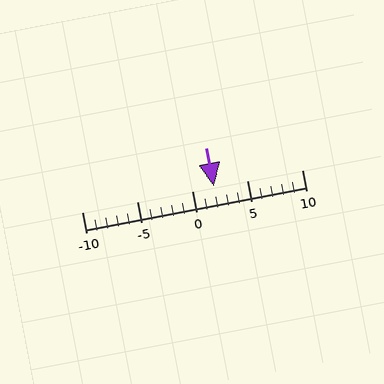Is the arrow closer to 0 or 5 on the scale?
The arrow is closer to 0.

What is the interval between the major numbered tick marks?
The major tick marks are spaced 5 units apart.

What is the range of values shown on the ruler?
The ruler shows values from -10 to 10.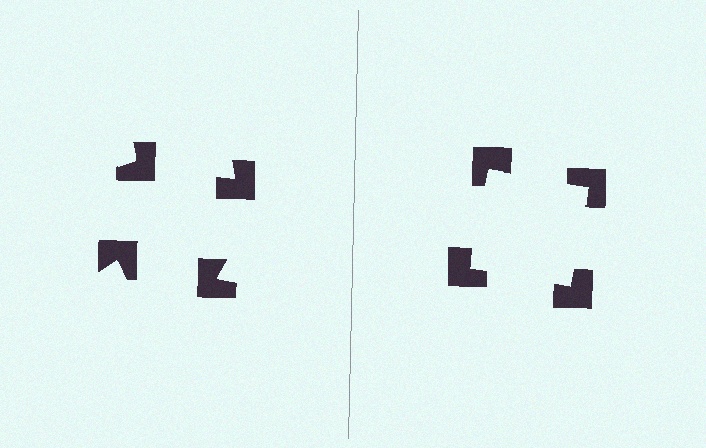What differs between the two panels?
The notched squares are positioned identically on both sides; only the wedge orientations differ. On the right they align to a square; on the left they are misaligned.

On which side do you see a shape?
An illusory square appears on the right side. On the left side the wedge cuts are rotated, so no coherent shape forms.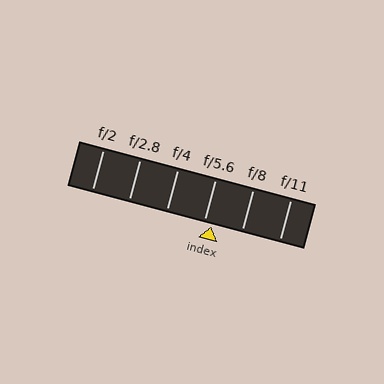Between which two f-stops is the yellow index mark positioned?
The index mark is between f/5.6 and f/8.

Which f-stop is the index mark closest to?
The index mark is closest to f/5.6.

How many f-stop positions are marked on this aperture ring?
There are 6 f-stop positions marked.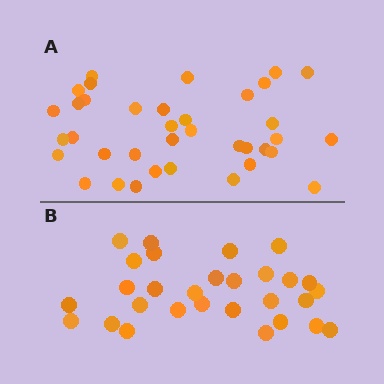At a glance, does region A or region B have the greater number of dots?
Region A (the top region) has more dots.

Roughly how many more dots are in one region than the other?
Region A has roughly 8 or so more dots than region B.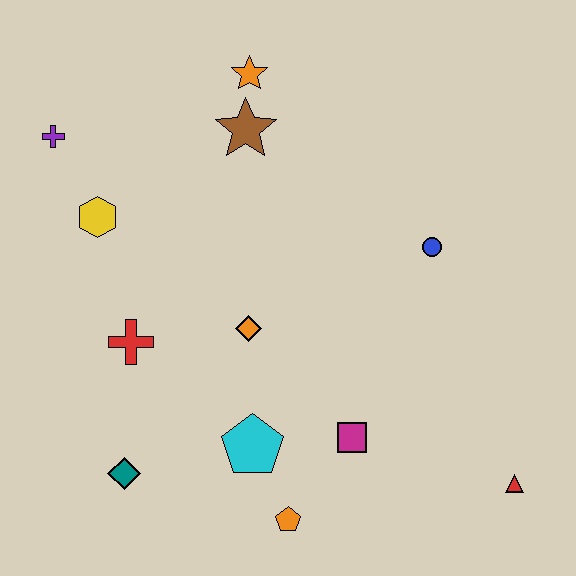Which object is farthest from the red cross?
The red triangle is farthest from the red cross.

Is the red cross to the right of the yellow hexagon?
Yes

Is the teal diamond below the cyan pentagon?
Yes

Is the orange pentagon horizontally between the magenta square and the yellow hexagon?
Yes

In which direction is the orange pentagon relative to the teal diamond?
The orange pentagon is to the right of the teal diamond.